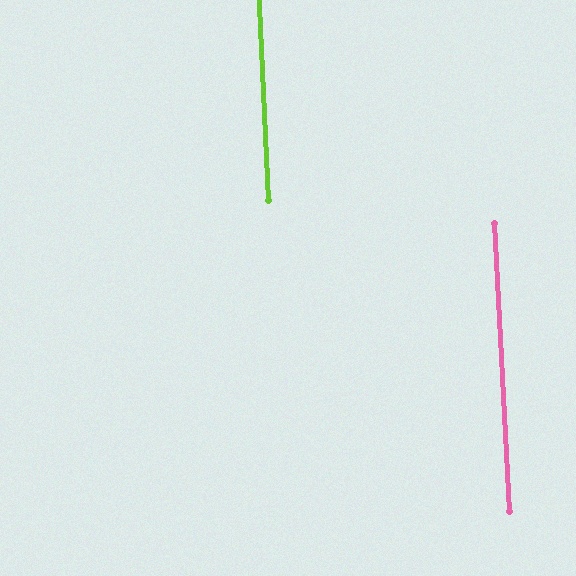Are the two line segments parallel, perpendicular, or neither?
Parallel — their directions differ by only 0.4°.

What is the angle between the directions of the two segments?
Approximately 0 degrees.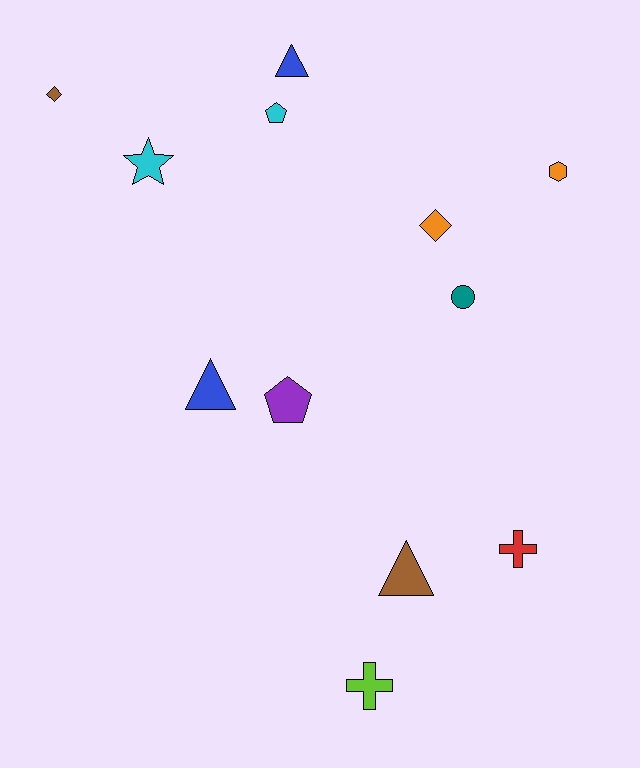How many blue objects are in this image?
There are 2 blue objects.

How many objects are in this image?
There are 12 objects.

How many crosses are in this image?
There are 2 crosses.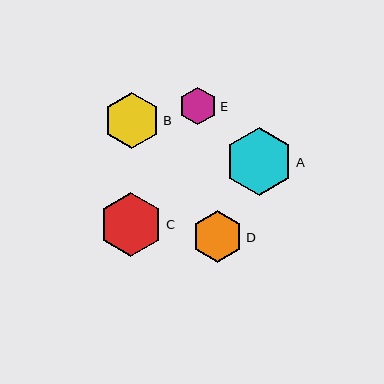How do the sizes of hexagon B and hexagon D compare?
Hexagon B and hexagon D are approximately the same size.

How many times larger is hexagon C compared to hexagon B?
Hexagon C is approximately 1.1 times the size of hexagon B.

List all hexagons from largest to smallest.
From largest to smallest: A, C, B, D, E.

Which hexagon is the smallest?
Hexagon E is the smallest with a size of approximately 38 pixels.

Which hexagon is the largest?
Hexagon A is the largest with a size of approximately 68 pixels.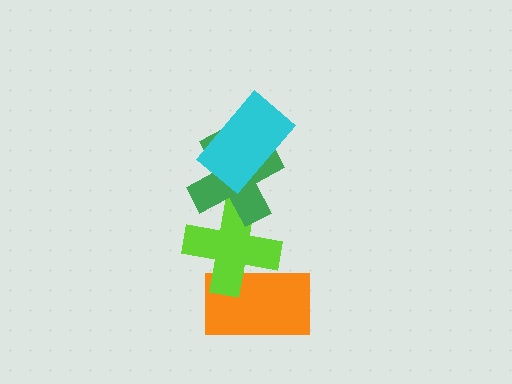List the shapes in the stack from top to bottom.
From top to bottom: the cyan rectangle, the green cross, the lime cross, the orange rectangle.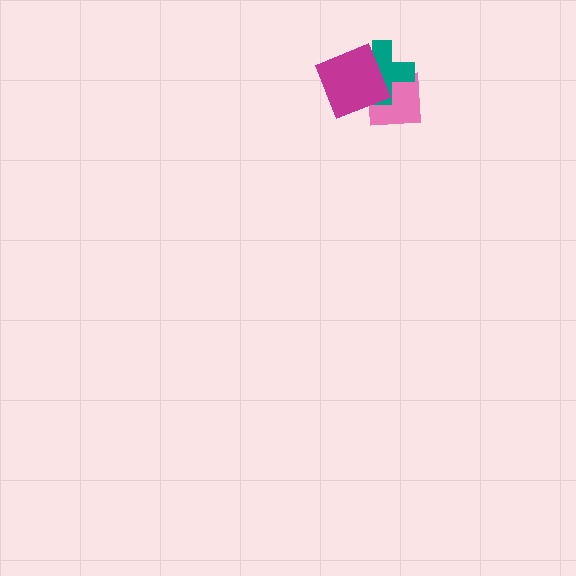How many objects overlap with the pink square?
2 objects overlap with the pink square.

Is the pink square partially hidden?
Yes, it is partially covered by another shape.